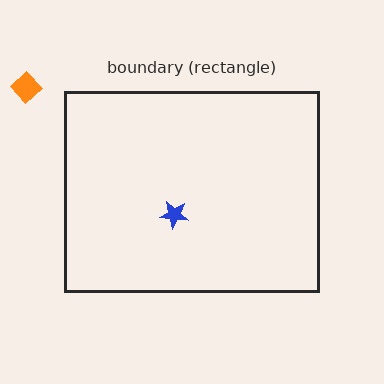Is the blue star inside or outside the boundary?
Inside.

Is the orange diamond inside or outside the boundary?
Outside.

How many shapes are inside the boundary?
1 inside, 1 outside.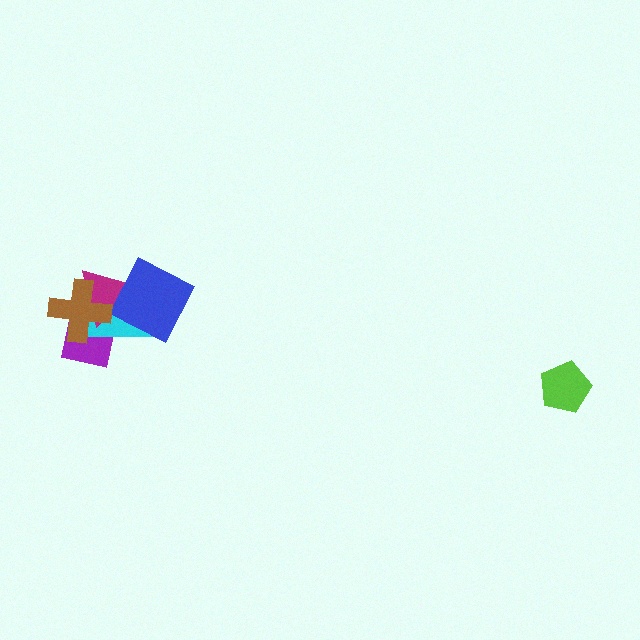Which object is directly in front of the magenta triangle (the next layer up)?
The blue square is directly in front of the magenta triangle.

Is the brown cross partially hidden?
No, no other shape covers it.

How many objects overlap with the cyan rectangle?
4 objects overlap with the cyan rectangle.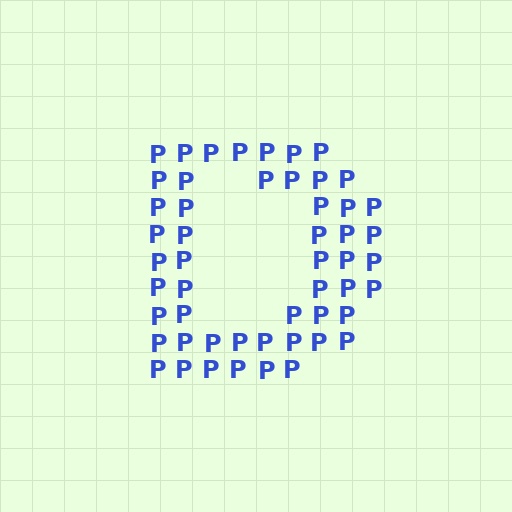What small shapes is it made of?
It is made of small letter P's.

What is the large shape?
The large shape is the letter D.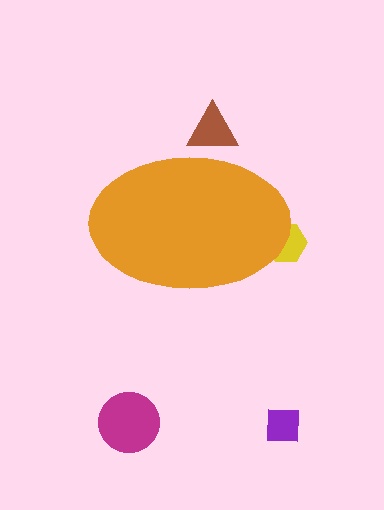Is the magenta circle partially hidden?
No, the magenta circle is fully visible.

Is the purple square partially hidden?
No, the purple square is fully visible.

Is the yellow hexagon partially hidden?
Yes, the yellow hexagon is partially hidden behind the orange ellipse.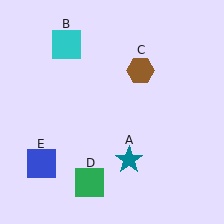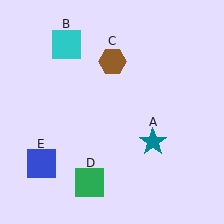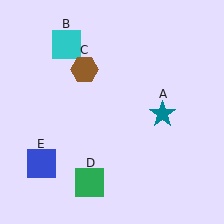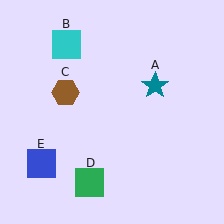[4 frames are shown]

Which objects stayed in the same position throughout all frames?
Cyan square (object B) and green square (object D) and blue square (object E) remained stationary.